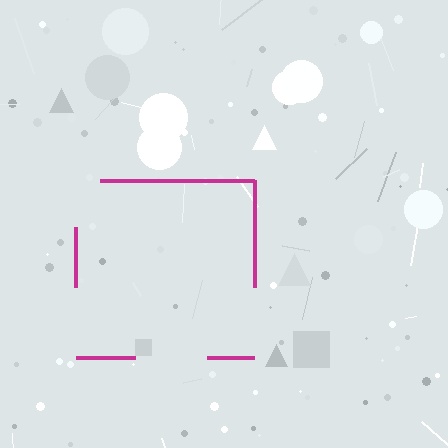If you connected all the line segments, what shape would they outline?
They would outline a square.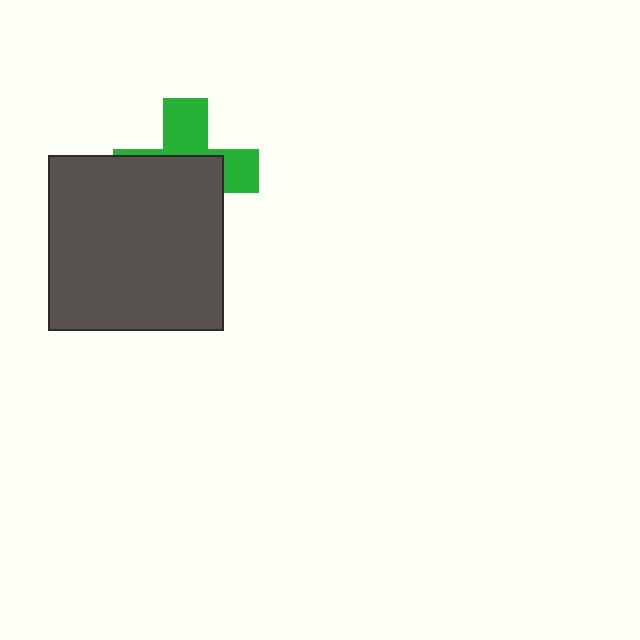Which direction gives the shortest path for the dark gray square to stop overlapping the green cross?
Moving down gives the shortest separation.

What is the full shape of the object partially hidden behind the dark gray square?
The partially hidden object is a green cross.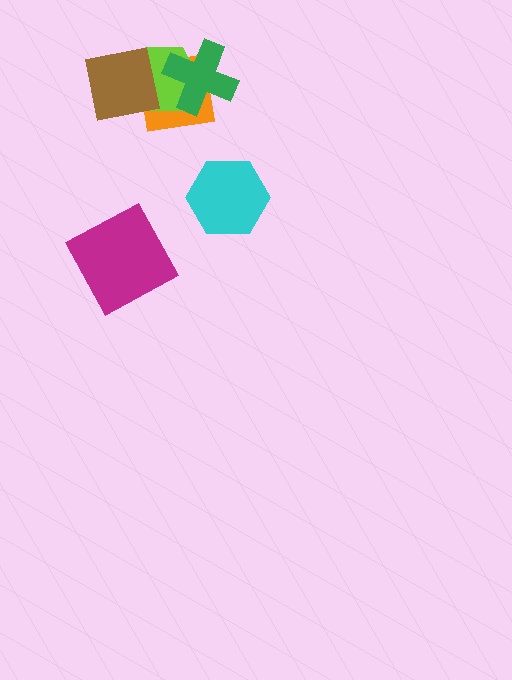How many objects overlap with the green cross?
2 objects overlap with the green cross.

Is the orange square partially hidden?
Yes, it is partially covered by another shape.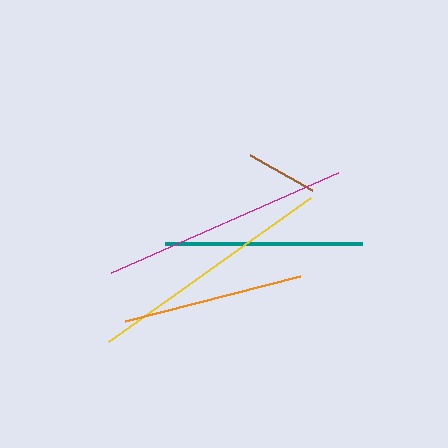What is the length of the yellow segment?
The yellow segment is approximately 248 pixels long.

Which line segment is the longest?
The yellow line is the longest at approximately 248 pixels.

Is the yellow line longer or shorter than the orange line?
The yellow line is longer than the orange line.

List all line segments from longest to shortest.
From longest to shortest: yellow, magenta, teal, orange, brown.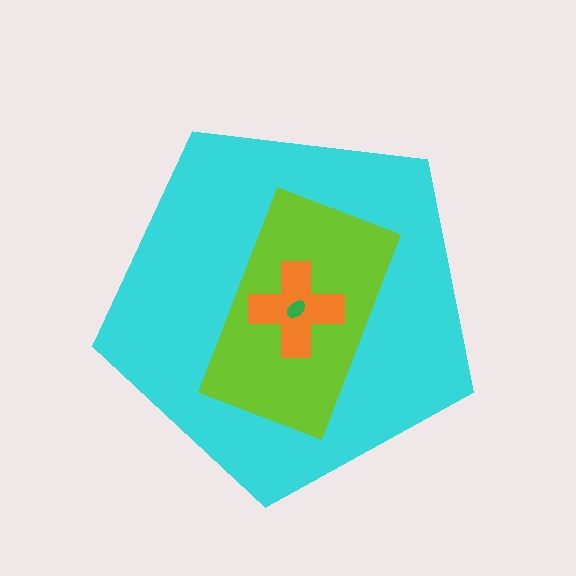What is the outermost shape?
The cyan pentagon.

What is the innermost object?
The green ellipse.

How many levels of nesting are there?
4.